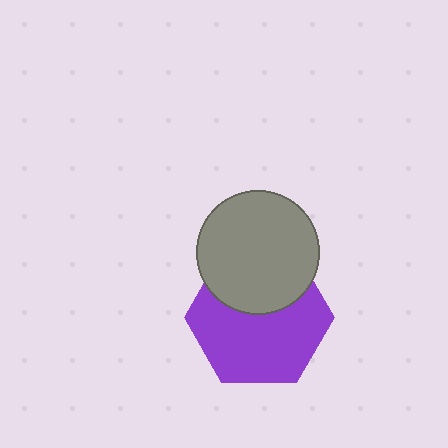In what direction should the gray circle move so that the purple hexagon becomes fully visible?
The gray circle should move up. That is the shortest direction to clear the overlap and leave the purple hexagon fully visible.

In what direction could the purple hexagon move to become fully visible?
The purple hexagon could move down. That would shift it out from behind the gray circle entirely.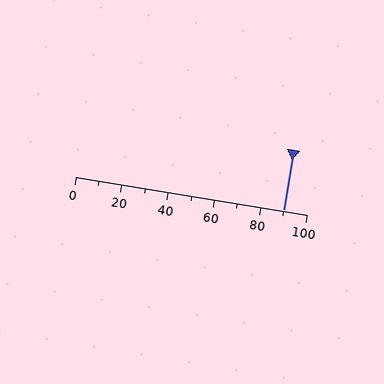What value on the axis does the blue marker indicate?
The marker indicates approximately 90.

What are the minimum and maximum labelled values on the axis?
The axis runs from 0 to 100.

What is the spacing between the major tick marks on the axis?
The major ticks are spaced 20 apart.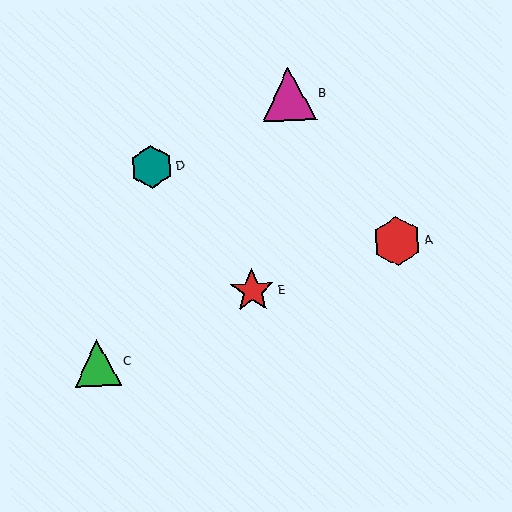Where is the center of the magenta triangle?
The center of the magenta triangle is at (289, 94).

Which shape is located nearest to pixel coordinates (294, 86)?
The magenta triangle (labeled B) at (289, 94) is nearest to that location.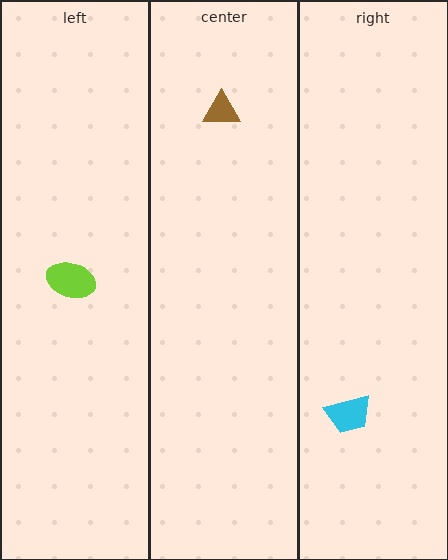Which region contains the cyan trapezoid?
The right region.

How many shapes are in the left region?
1.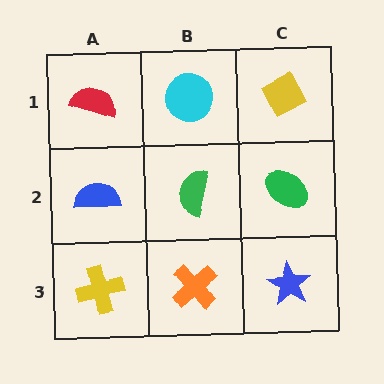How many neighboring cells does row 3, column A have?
2.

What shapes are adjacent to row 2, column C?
A yellow diamond (row 1, column C), a blue star (row 3, column C), a green semicircle (row 2, column B).